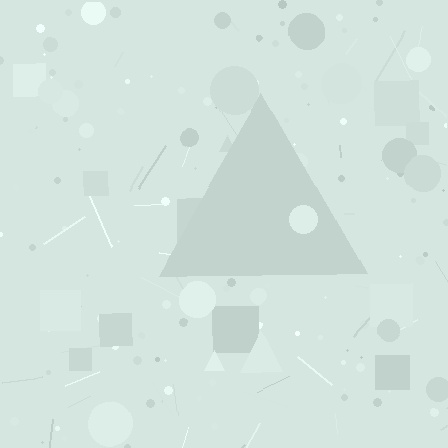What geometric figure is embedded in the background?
A triangle is embedded in the background.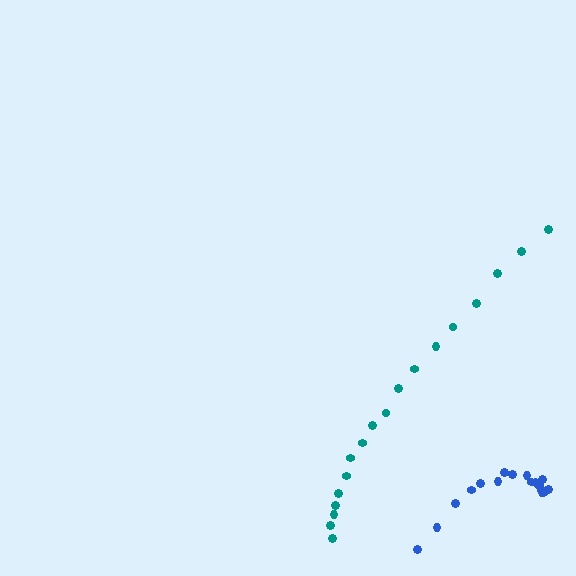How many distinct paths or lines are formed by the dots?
There are 2 distinct paths.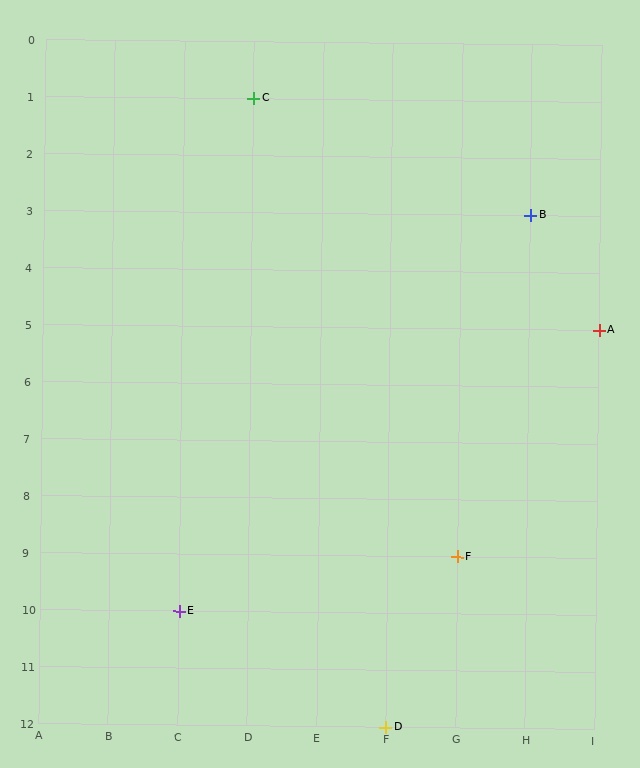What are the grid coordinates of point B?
Point B is at grid coordinates (H, 3).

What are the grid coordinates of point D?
Point D is at grid coordinates (F, 12).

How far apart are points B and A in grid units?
Points B and A are 1 column and 2 rows apart (about 2.2 grid units diagonally).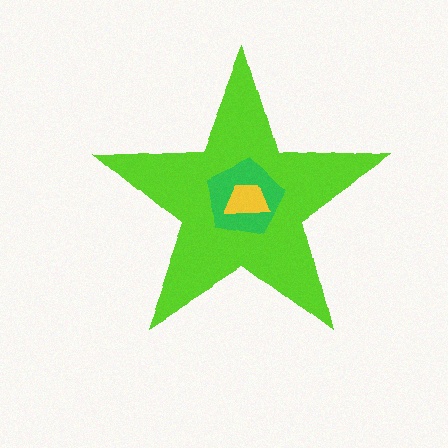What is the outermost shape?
The lime star.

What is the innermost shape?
The yellow trapezoid.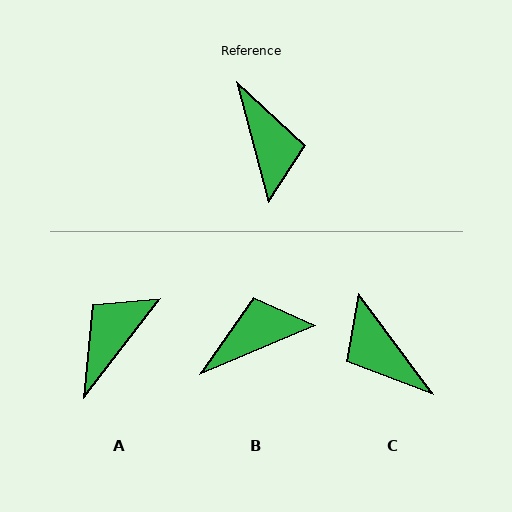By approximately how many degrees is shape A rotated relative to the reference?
Approximately 127 degrees counter-clockwise.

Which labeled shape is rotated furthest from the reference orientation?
C, about 158 degrees away.